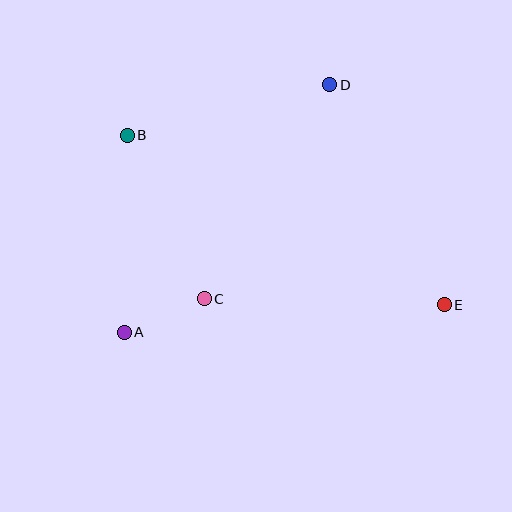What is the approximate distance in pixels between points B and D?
The distance between B and D is approximately 208 pixels.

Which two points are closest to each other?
Points A and C are closest to each other.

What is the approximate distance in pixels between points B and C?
The distance between B and C is approximately 181 pixels.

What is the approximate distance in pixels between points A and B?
The distance between A and B is approximately 197 pixels.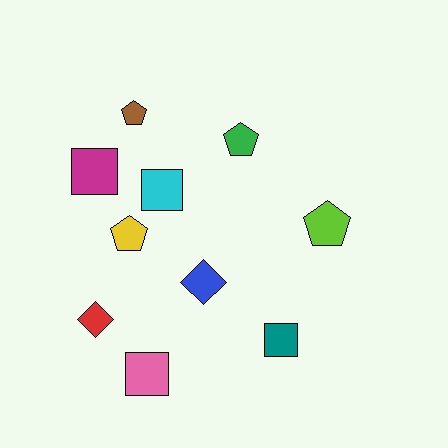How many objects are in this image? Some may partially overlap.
There are 10 objects.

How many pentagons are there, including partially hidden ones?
There are 4 pentagons.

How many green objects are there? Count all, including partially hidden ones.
There is 1 green object.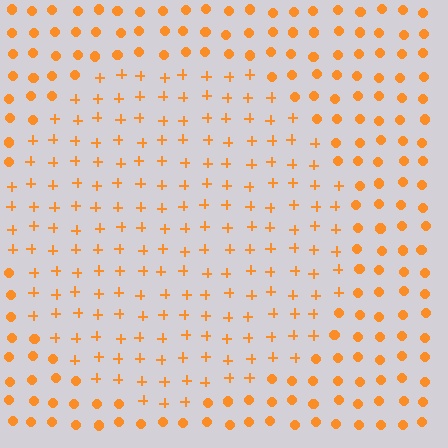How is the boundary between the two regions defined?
The boundary is defined by a change in element shape: plus signs inside vs. circles outside. All elements share the same color and spacing.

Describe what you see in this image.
The image is filled with small orange elements arranged in a uniform grid. A circle-shaped region contains plus signs, while the surrounding area contains circles. The boundary is defined purely by the change in element shape.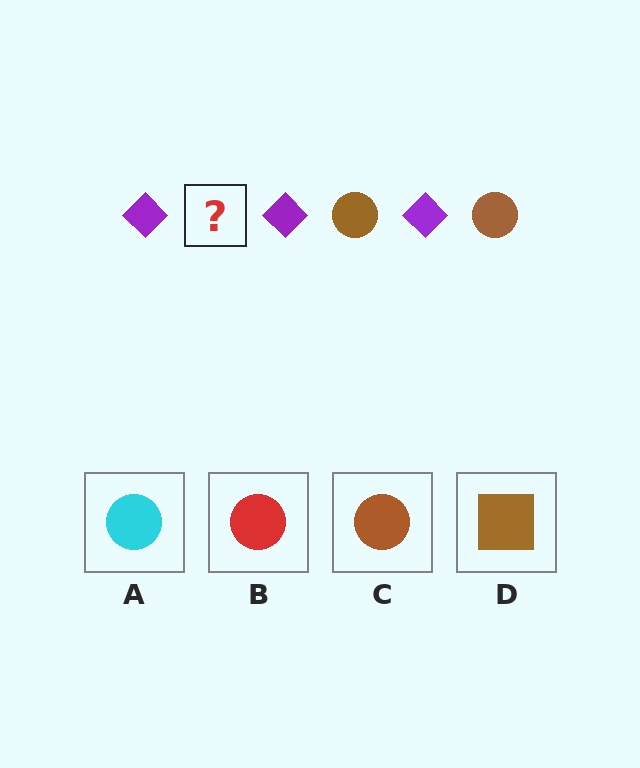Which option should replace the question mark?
Option C.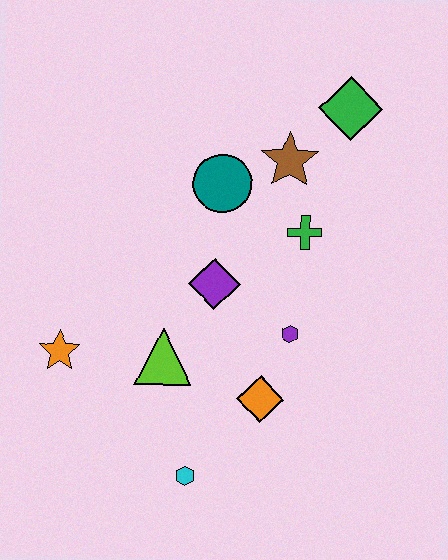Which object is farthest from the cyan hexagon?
The green diamond is farthest from the cyan hexagon.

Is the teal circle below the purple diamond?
No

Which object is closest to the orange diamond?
The purple hexagon is closest to the orange diamond.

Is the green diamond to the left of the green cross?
No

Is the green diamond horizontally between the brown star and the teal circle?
No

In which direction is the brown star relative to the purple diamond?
The brown star is above the purple diamond.